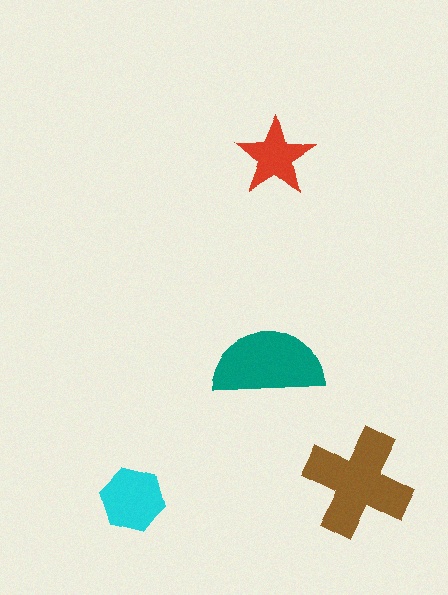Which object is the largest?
The brown cross.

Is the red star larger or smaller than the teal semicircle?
Smaller.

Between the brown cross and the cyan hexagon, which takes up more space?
The brown cross.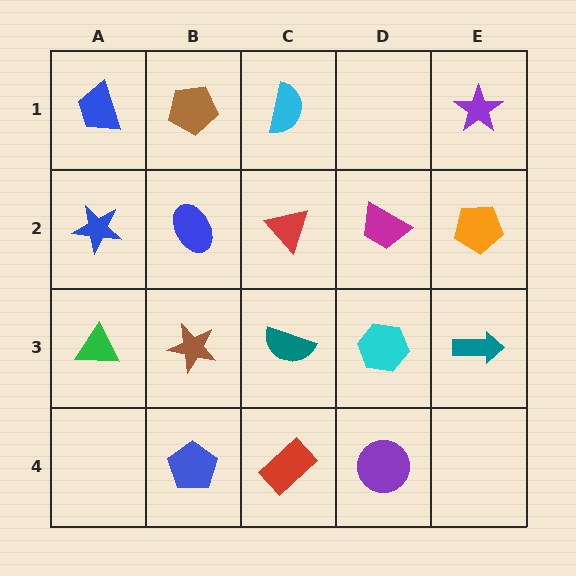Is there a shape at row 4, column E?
No, that cell is empty.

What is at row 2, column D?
A magenta trapezoid.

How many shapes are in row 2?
5 shapes.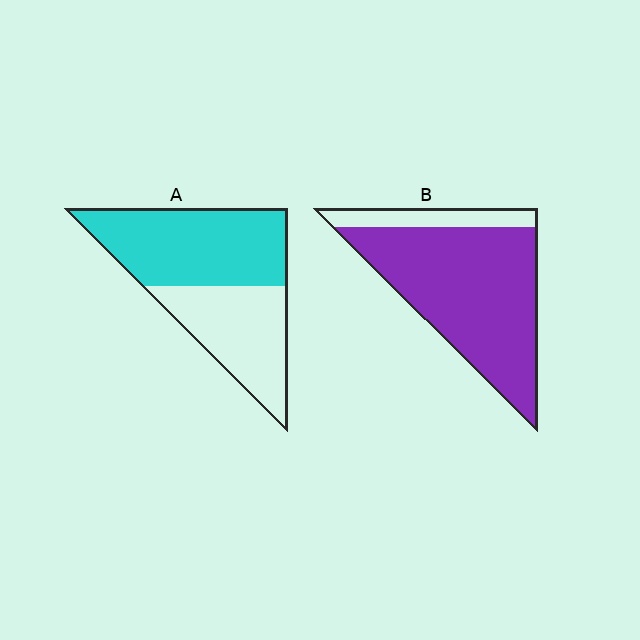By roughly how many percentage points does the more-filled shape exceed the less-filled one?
By roughly 25 percentage points (B over A).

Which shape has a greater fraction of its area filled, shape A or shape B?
Shape B.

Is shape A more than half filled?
Yes.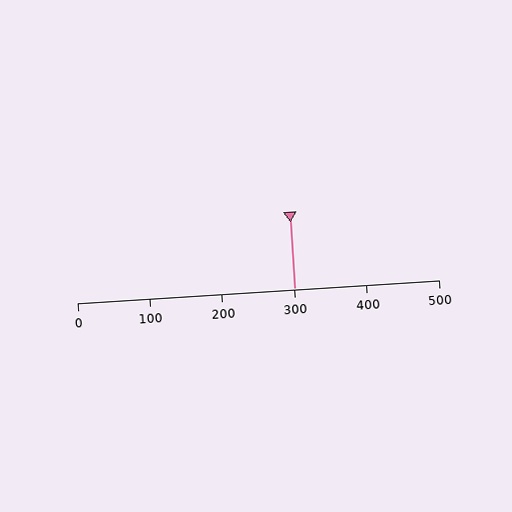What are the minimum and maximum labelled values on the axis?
The axis runs from 0 to 500.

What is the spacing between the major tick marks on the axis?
The major ticks are spaced 100 apart.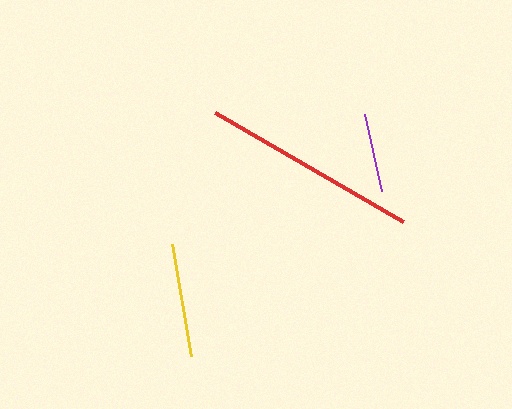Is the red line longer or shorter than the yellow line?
The red line is longer than the yellow line.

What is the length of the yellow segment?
The yellow segment is approximately 114 pixels long.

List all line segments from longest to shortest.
From longest to shortest: red, yellow, purple.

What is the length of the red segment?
The red segment is approximately 217 pixels long.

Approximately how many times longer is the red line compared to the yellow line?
The red line is approximately 1.9 times the length of the yellow line.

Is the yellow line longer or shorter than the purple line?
The yellow line is longer than the purple line.